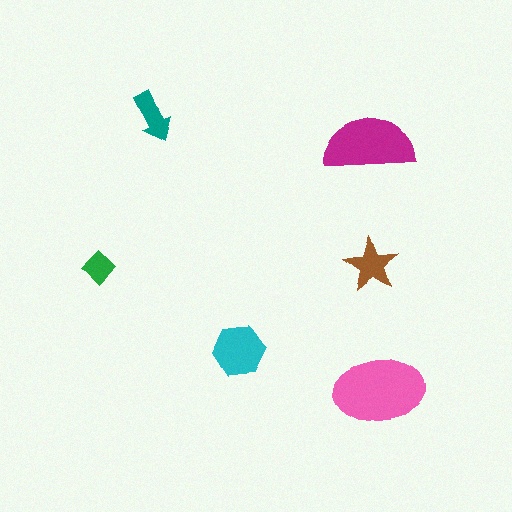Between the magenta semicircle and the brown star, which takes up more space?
The magenta semicircle.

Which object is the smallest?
The green diamond.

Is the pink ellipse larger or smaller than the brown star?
Larger.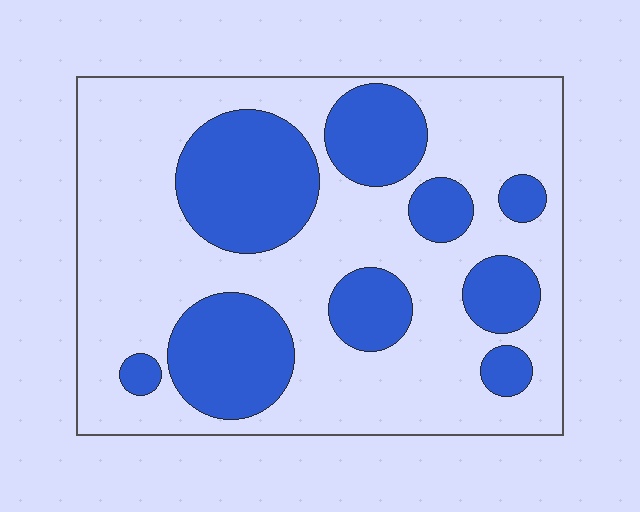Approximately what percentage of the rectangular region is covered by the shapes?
Approximately 35%.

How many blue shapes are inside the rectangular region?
9.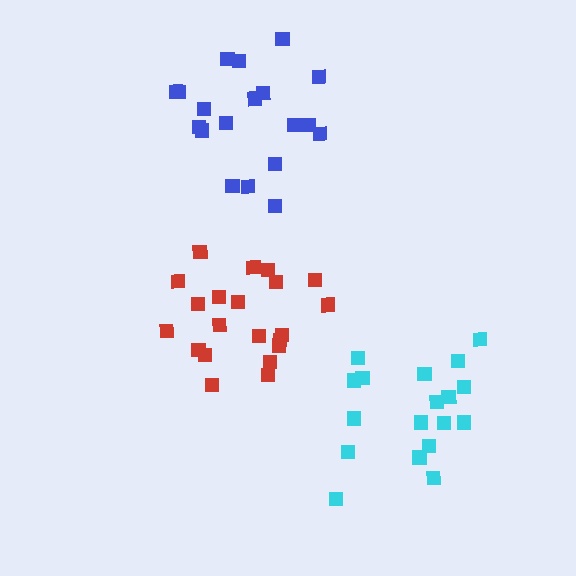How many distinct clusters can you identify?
There are 3 distinct clusters.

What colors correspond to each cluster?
The clusters are colored: blue, red, cyan.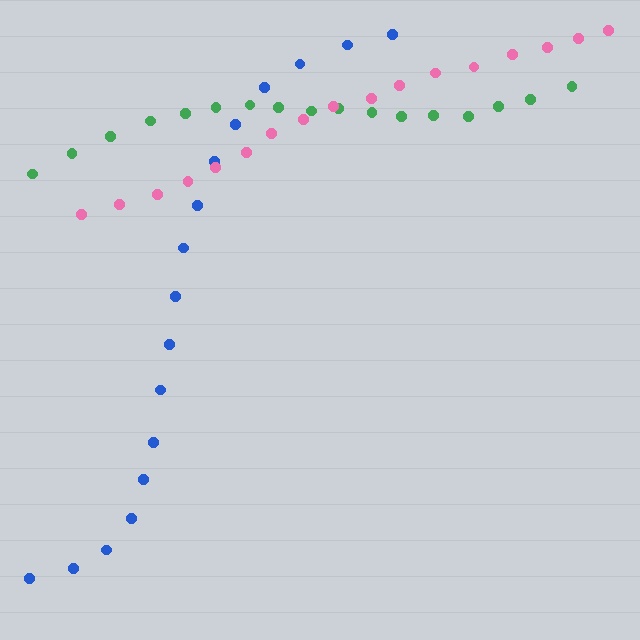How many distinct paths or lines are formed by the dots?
There are 3 distinct paths.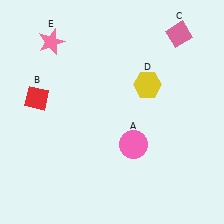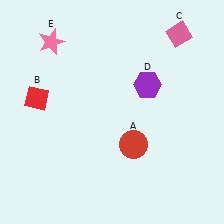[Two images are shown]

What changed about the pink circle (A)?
In Image 1, A is pink. In Image 2, it changed to red.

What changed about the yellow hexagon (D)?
In Image 1, D is yellow. In Image 2, it changed to purple.